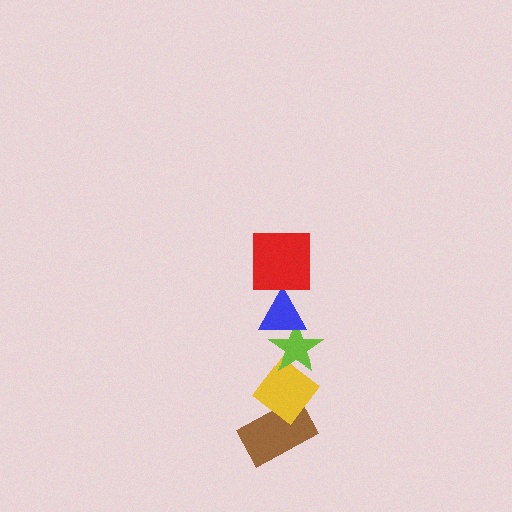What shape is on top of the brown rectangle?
The yellow diamond is on top of the brown rectangle.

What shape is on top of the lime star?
The blue triangle is on top of the lime star.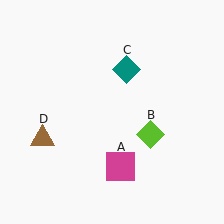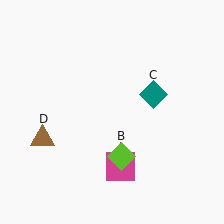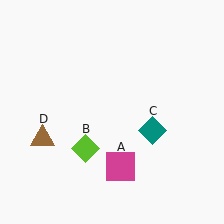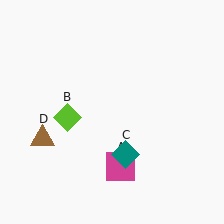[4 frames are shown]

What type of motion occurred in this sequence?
The lime diamond (object B), teal diamond (object C) rotated clockwise around the center of the scene.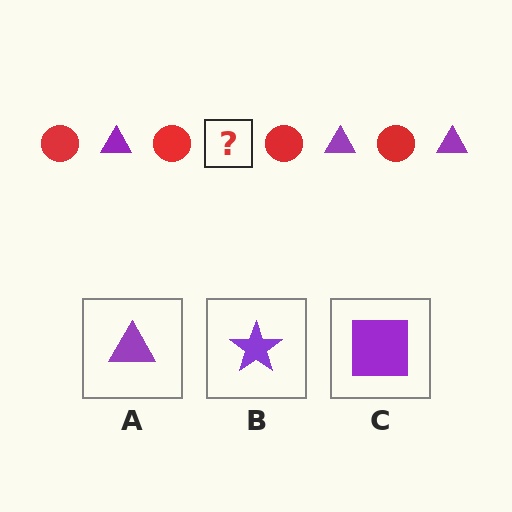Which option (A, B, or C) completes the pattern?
A.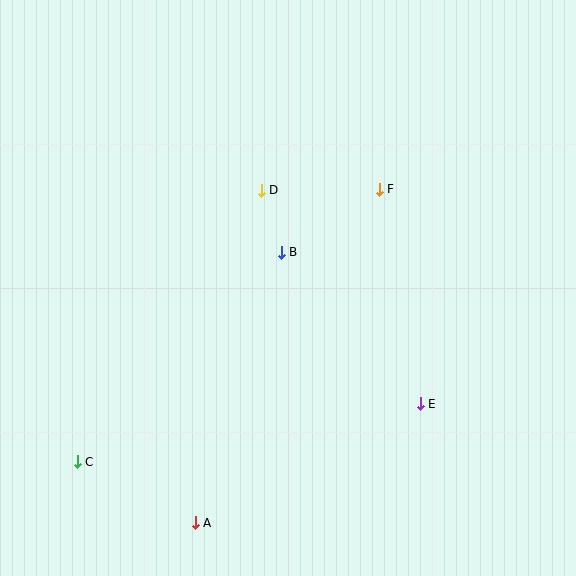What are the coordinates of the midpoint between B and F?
The midpoint between B and F is at (330, 221).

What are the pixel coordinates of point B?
Point B is at (281, 252).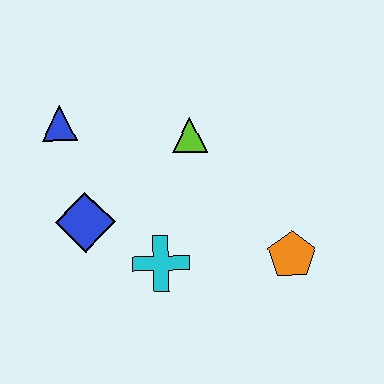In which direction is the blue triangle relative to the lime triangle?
The blue triangle is to the left of the lime triangle.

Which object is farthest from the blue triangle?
The orange pentagon is farthest from the blue triangle.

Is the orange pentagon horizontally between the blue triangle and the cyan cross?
No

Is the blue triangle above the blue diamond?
Yes